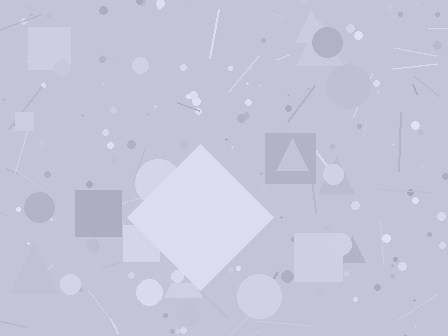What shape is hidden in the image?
A diamond is hidden in the image.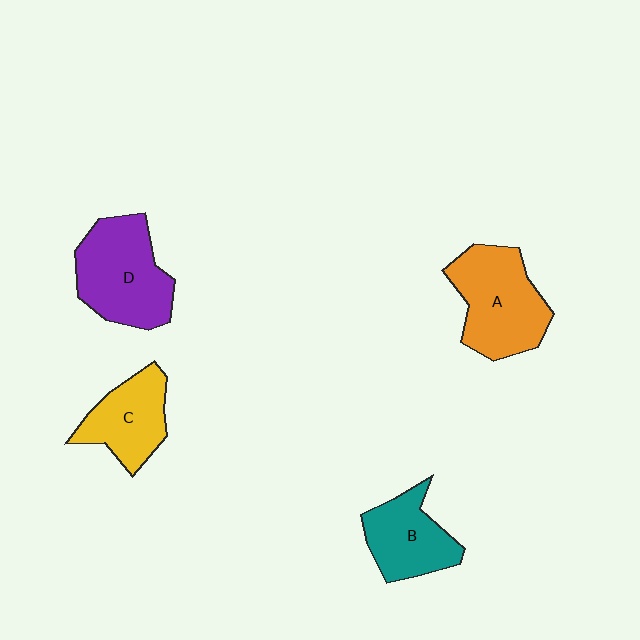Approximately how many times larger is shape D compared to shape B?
Approximately 1.4 times.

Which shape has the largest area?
Shape D (purple).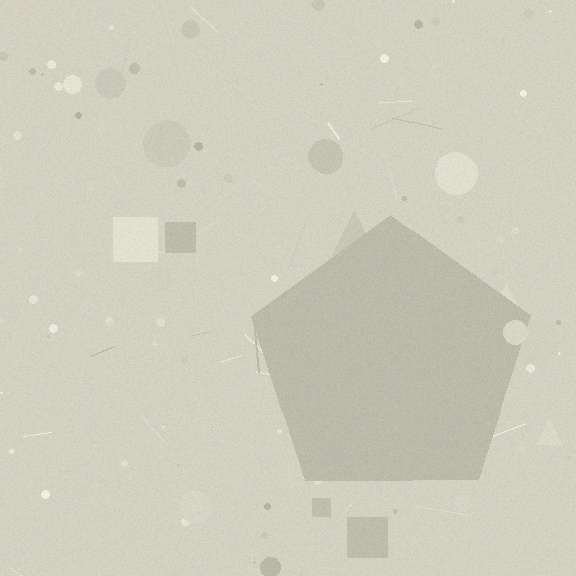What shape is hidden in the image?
A pentagon is hidden in the image.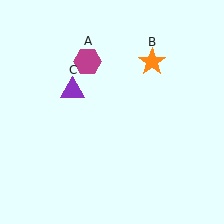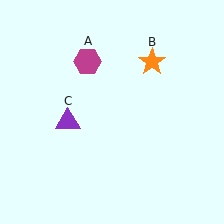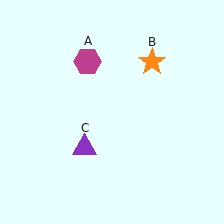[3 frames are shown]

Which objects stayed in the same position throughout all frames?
Magenta hexagon (object A) and orange star (object B) remained stationary.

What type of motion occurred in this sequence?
The purple triangle (object C) rotated counterclockwise around the center of the scene.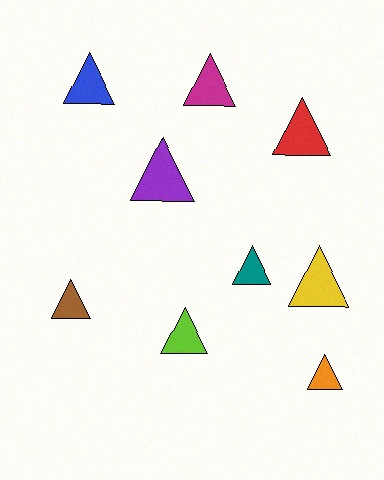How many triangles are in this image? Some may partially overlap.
There are 9 triangles.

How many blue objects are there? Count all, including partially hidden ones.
There is 1 blue object.